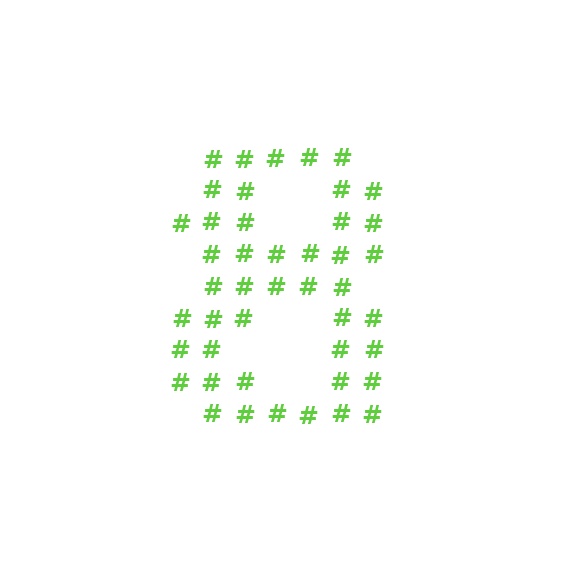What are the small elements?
The small elements are hash symbols.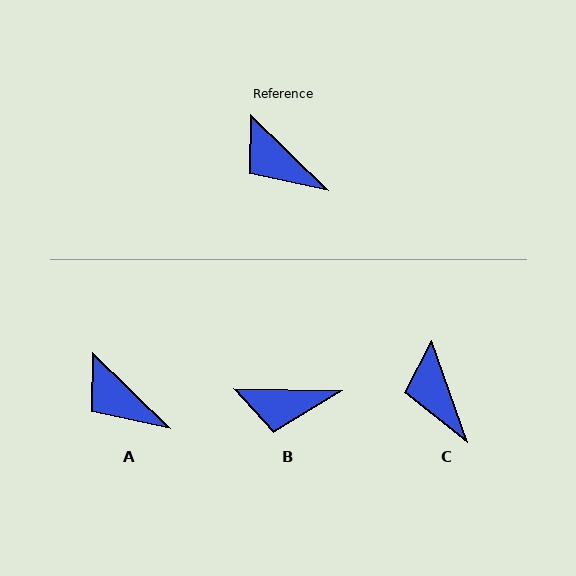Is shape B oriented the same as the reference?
No, it is off by about 43 degrees.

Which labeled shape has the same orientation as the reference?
A.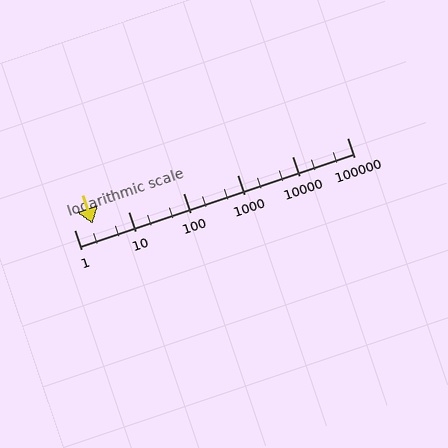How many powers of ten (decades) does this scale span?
The scale spans 5 decades, from 1 to 100000.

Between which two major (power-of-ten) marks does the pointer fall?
The pointer is between 1 and 10.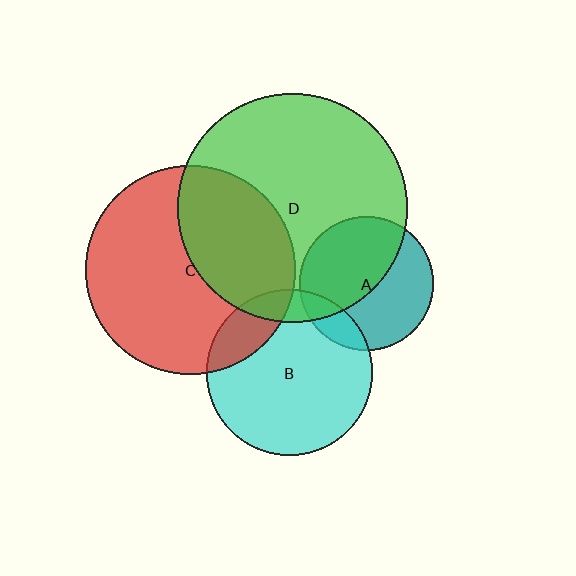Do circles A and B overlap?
Yes.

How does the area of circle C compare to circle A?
Approximately 2.4 times.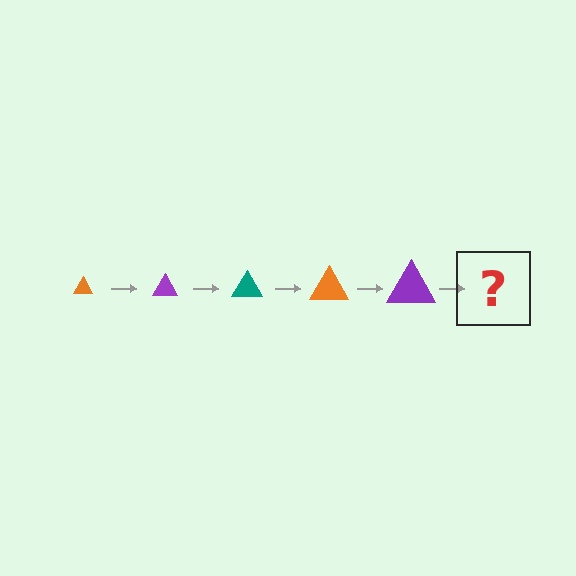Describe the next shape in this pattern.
It should be a teal triangle, larger than the previous one.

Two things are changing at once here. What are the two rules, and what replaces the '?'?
The two rules are that the triangle grows larger each step and the color cycles through orange, purple, and teal. The '?' should be a teal triangle, larger than the previous one.